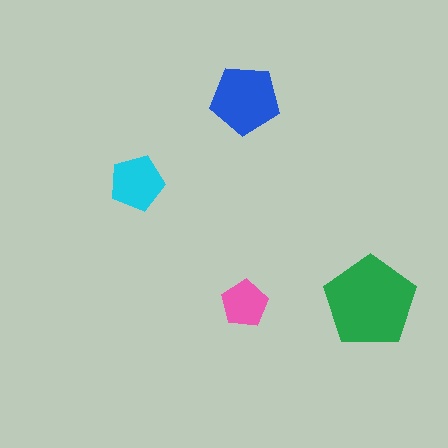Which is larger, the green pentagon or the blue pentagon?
The green one.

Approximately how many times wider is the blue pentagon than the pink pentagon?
About 1.5 times wider.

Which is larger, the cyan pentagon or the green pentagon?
The green one.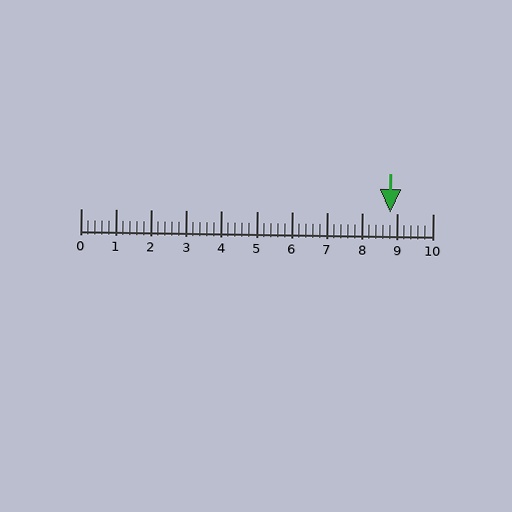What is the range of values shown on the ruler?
The ruler shows values from 0 to 10.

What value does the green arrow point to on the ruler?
The green arrow points to approximately 8.8.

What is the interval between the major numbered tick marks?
The major tick marks are spaced 1 units apart.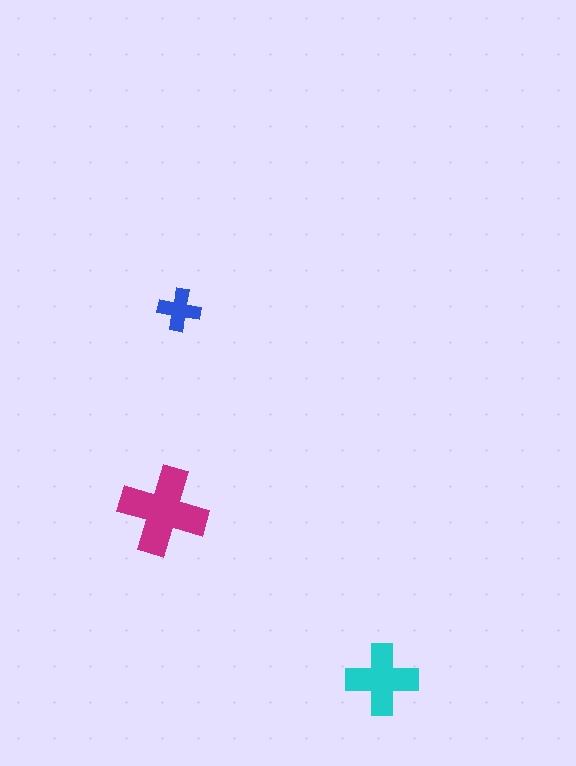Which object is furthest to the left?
The magenta cross is leftmost.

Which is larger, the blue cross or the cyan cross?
The cyan one.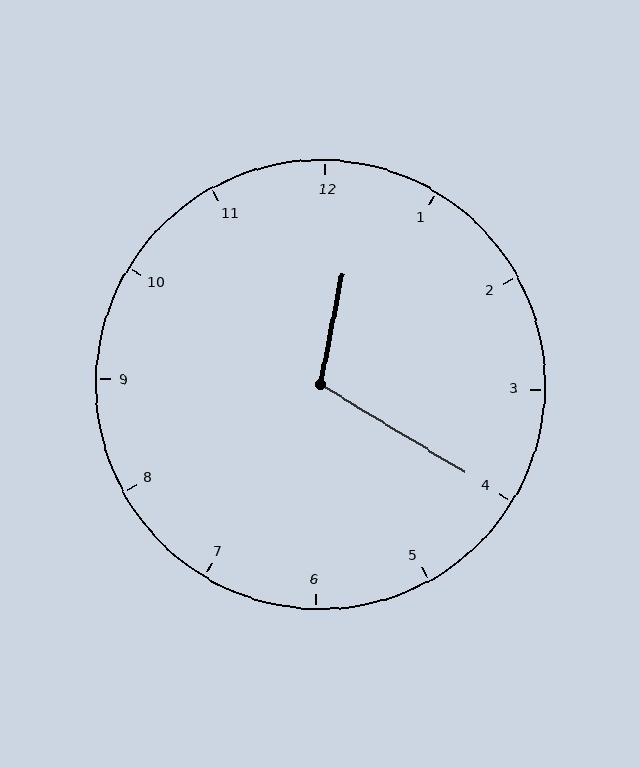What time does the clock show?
12:20.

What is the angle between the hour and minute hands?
Approximately 110 degrees.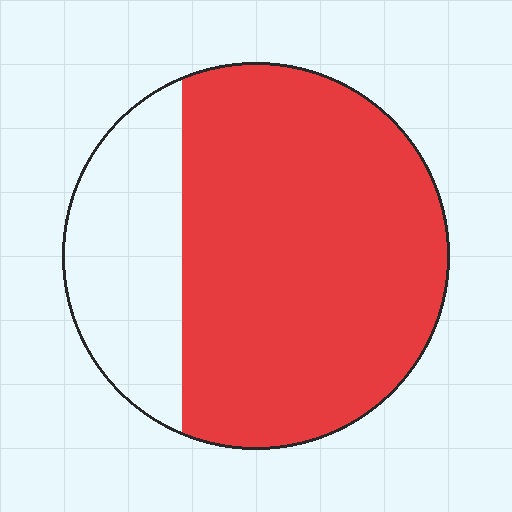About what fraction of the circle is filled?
About three quarters (3/4).